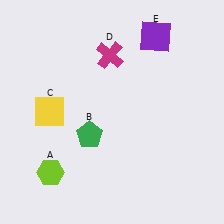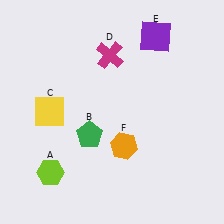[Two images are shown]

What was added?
An orange hexagon (F) was added in Image 2.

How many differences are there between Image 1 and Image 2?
There is 1 difference between the two images.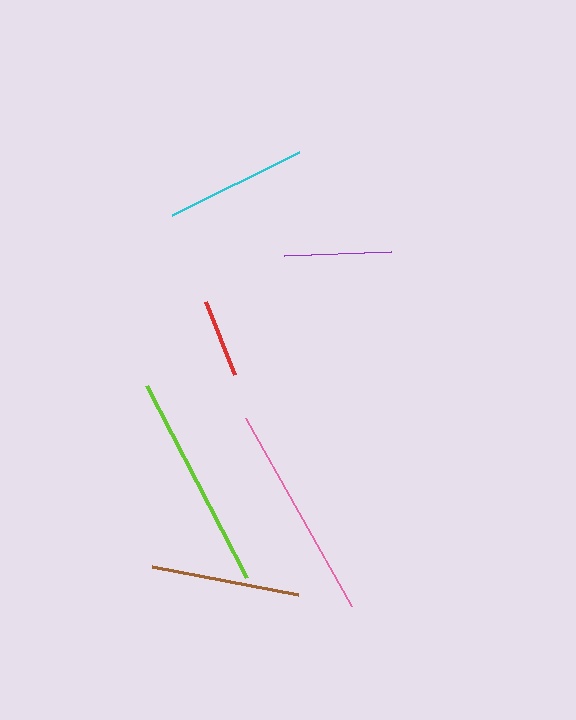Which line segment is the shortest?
The red line is the shortest at approximately 79 pixels.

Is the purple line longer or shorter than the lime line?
The lime line is longer than the purple line.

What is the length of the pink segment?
The pink segment is approximately 216 pixels long.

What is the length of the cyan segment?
The cyan segment is approximately 142 pixels long.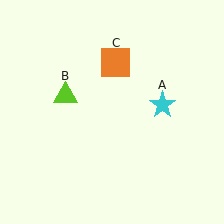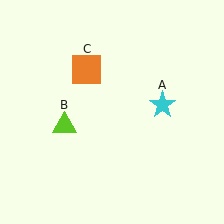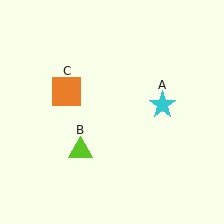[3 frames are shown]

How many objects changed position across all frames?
2 objects changed position: lime triangle (object B), orange square (object C).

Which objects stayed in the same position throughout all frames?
Cyan star (object A) remained stationary.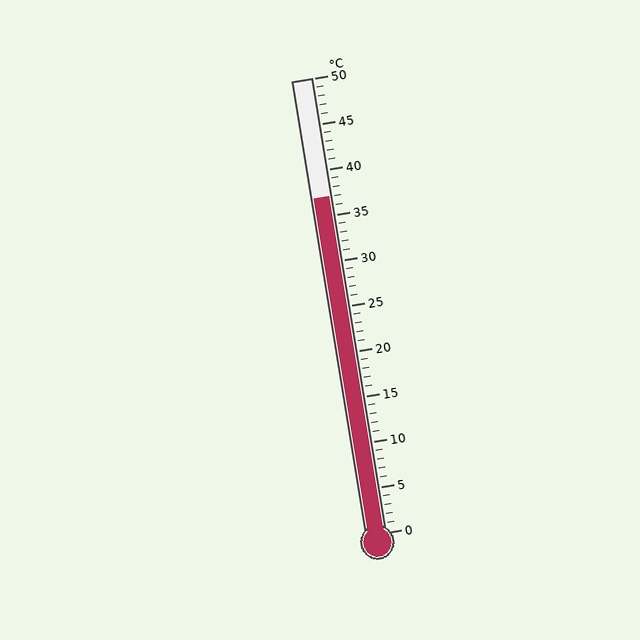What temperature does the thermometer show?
The thermometer shows approximately 37°C.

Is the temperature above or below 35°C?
The temperature is above 35°C.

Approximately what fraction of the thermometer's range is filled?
The thermometer is filled to approximately 75% of its range.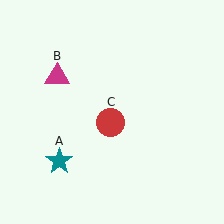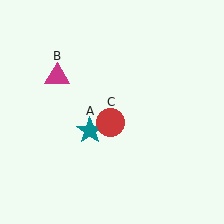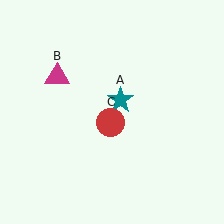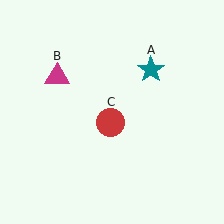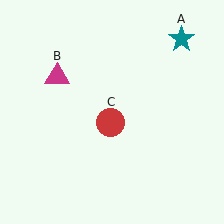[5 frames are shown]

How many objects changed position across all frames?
1 object changed position: teal star (object A).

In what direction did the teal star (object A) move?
The teal star (object A) moved up and to the right.